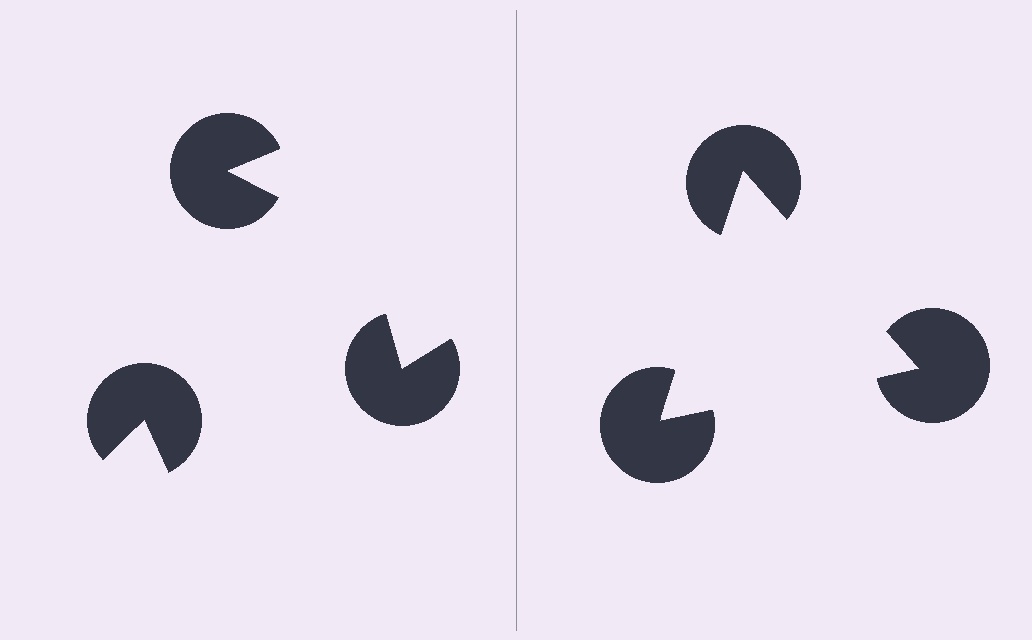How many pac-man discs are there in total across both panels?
6 — 3 on each side.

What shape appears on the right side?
An illusory triangle.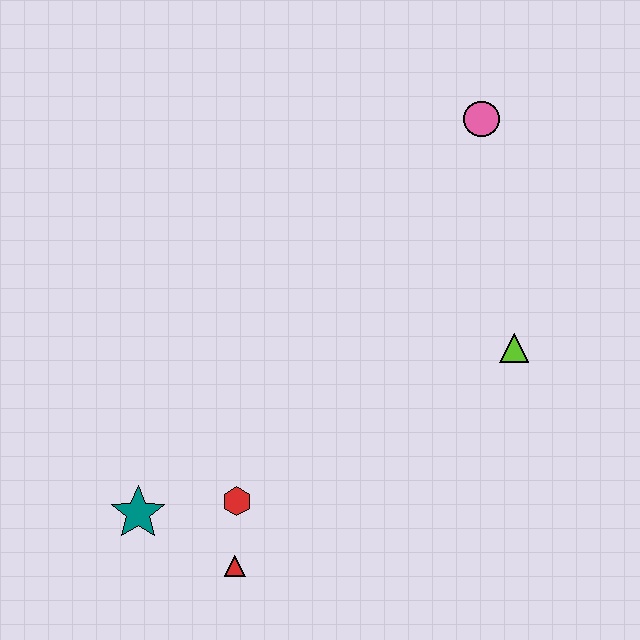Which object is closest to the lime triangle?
The pink circle is closest to the lime triangle.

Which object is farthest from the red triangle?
The pink circle is farthest from the red triangle.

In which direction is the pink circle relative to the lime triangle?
The pink circle is above the lime triangle.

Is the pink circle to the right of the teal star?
Yes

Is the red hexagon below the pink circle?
Yes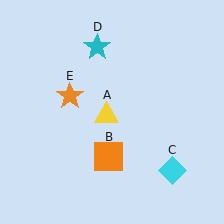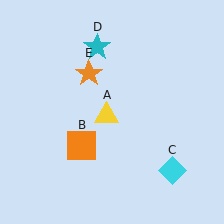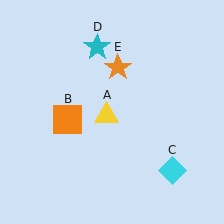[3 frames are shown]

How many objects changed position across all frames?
2 objects changed position: orange square (object B), orange star (object E).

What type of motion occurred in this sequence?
The orange square (object B), orange star (object E) rotated clockwise around the center of the scene.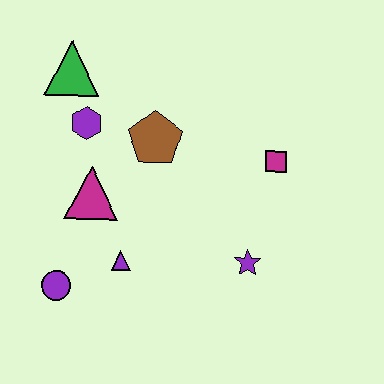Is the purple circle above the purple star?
No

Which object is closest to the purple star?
The magenta square is closest to the purple star.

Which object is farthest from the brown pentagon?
The purple circle is farthest from the brown pentagon.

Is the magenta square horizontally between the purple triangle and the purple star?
No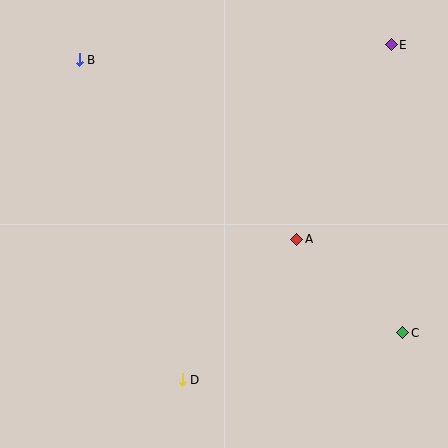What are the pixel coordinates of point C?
Point C is at (403, 333).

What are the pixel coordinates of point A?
Point A is at (297, 239).